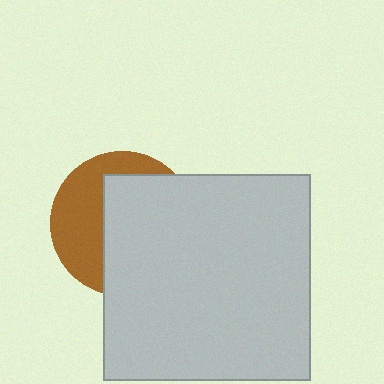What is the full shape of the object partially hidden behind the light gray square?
The partially hidden object is a brown circle.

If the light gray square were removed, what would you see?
You would see the complete brown circle.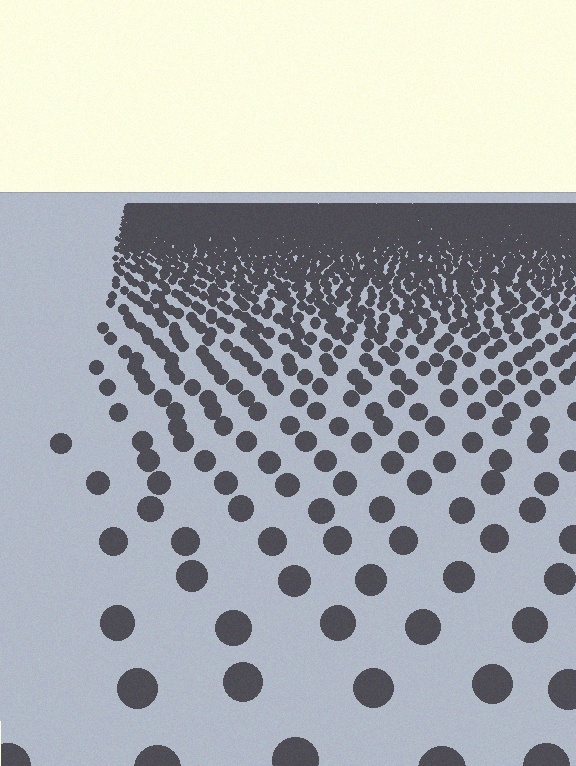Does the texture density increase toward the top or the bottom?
Density increases toward the top.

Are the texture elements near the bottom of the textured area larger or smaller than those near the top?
Larger. Near the bottom, elements are closer to the viewer and appear at a bigger on-screen size.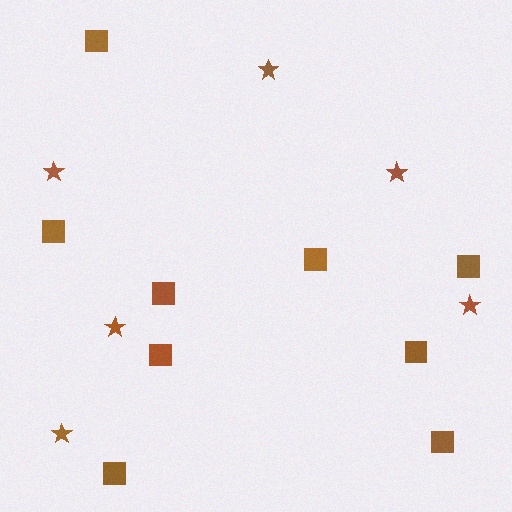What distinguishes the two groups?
There are 2 groups: one group of stars (6) and one group of squares (9).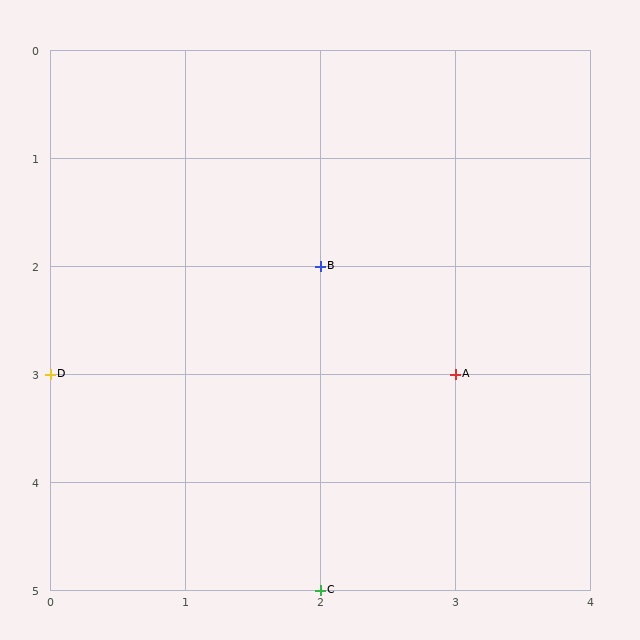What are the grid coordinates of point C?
Point C is at grid coordinates (2, 5).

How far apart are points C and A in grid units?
Points C and A are 1 column and 2 rows apart (about 2.2 grid units diagonally).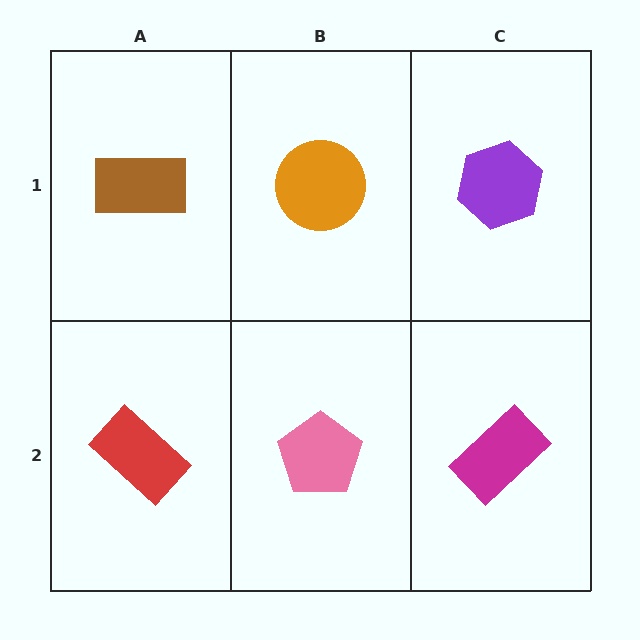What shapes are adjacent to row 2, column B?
An orange circle (row 1, column B), a red rectangle (row 2, column A), a magenta rectangle (row 2, column C).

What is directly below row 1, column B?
A pink pentagon.